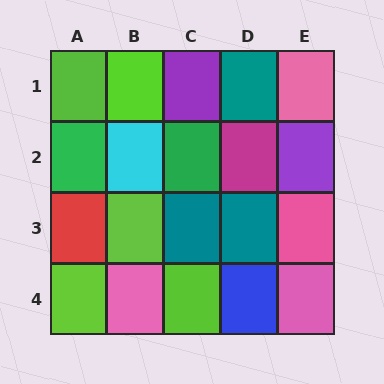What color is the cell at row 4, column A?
Lime.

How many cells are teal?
3 cells are teal.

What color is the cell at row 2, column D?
Magenta.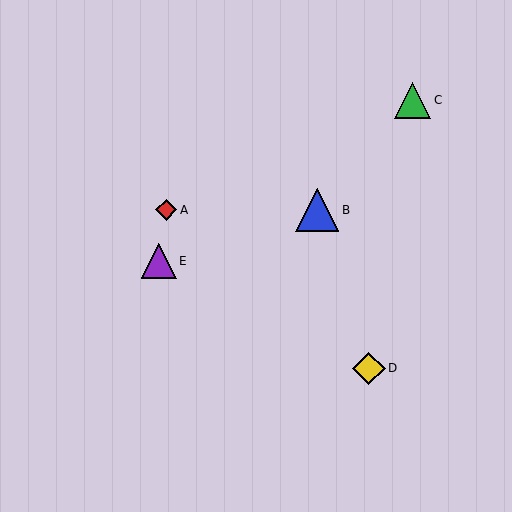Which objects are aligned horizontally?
Objects A, B are aligned horizontally.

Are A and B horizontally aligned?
Yes, both are at y≈210.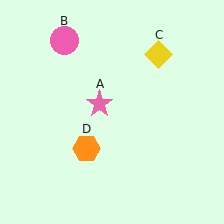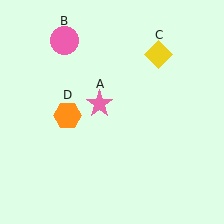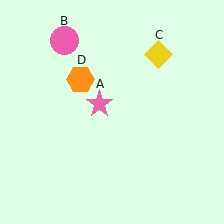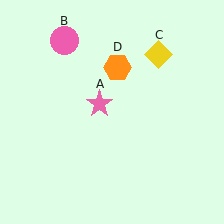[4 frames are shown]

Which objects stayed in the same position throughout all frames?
Pink star (object A) and pink circle (object B) and yellow diamond (object C) remained stationary.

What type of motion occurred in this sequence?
The orange hexagon (object D) rotated clockwise around the center of the scene.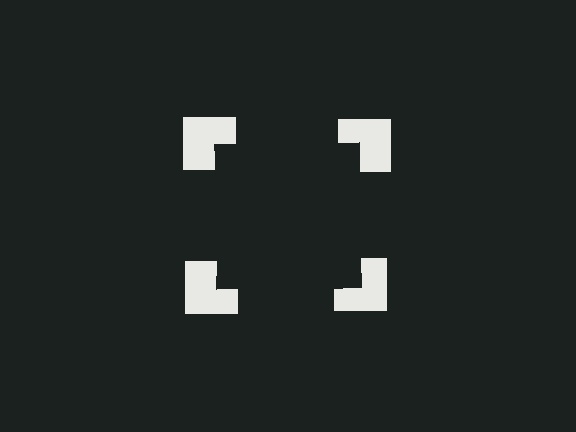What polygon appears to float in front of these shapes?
An illusory square — its edges are inferred from the aligned wedge cuts in the notched squares, not physically drawn.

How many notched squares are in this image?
There are 4 — one at each vertex of the illusory square.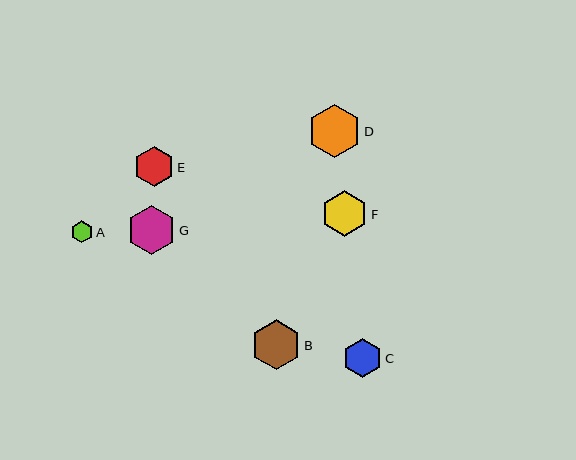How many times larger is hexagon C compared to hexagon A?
Hexagon C is approximately 1.8 times the size of hexagon A.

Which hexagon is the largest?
Hexagon D is the largest with a size of approximately 53 pixels.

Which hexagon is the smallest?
Hexagon A is the smallest with a size of approximately 22 pixels.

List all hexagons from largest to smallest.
From largest to smallest: D, B, G, F, E, C, A.